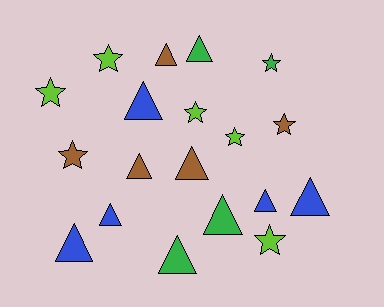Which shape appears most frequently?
Triangle, with 11 objects.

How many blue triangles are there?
There are 5 blue triangles.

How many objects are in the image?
There are 19 objects.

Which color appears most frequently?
Blue, with 5 objects.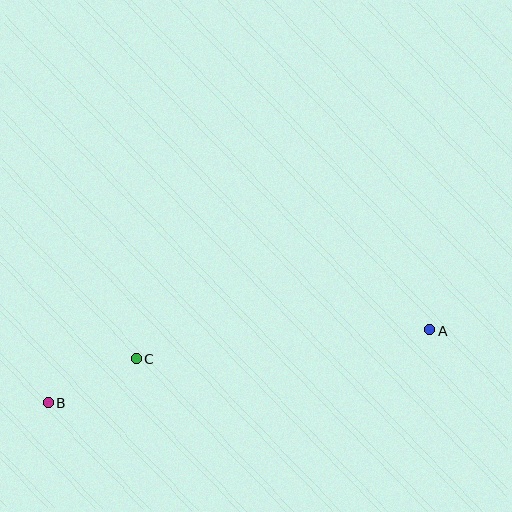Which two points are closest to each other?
Points B and C are closest to each other.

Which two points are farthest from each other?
Points A and B are farthest from each other.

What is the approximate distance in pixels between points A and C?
The distance between A and C is approximately 294 pixels.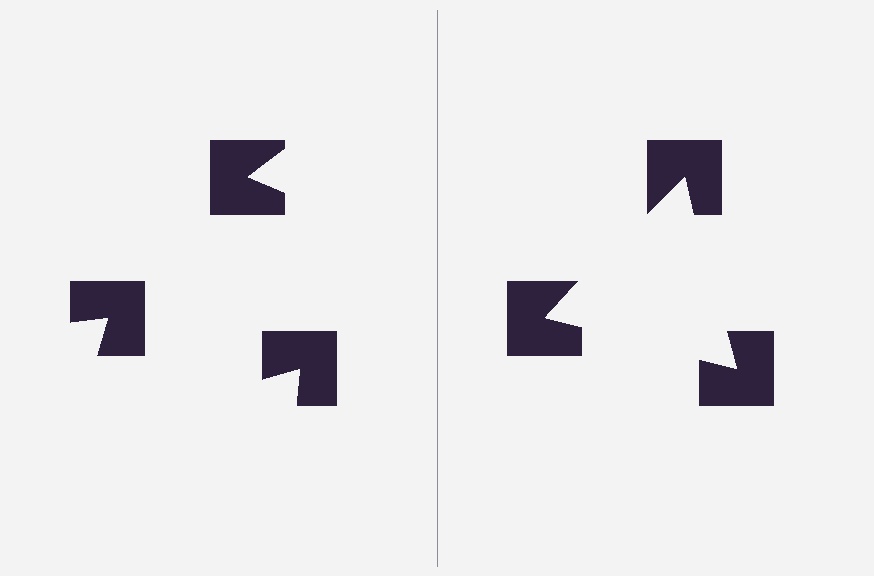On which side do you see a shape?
An illusory triangle appears on the right side. On the left side the wedge cuts are rotated, so no coherent shape forms.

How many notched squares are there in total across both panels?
6 — 3 on each side.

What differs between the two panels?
The notched squares are positioned identically on both sides; only the wedge orientations differ. On the right they align to a triangle; on the left they are misaligned.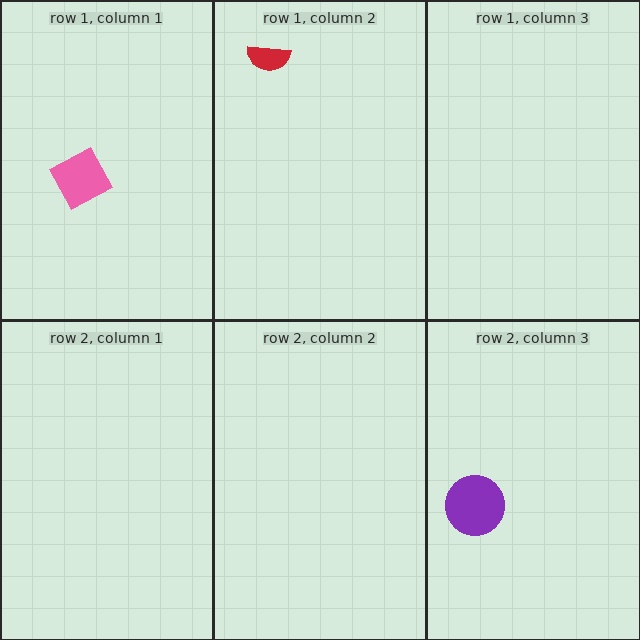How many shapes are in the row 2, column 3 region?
1.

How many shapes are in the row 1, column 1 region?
1.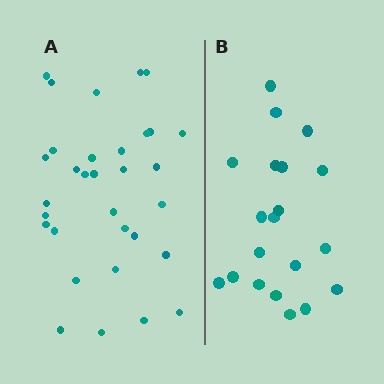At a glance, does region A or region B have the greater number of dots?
Region A (the left region) has more dots.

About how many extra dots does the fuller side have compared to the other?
Region A has roughly 12 or so more dots than region B.